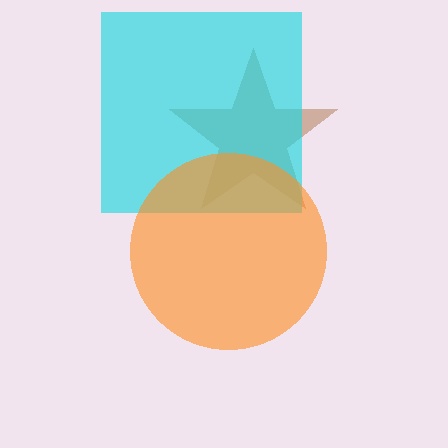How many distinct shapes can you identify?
There are 3 distinct shapes: a brown star, a cyan square, an orange circle.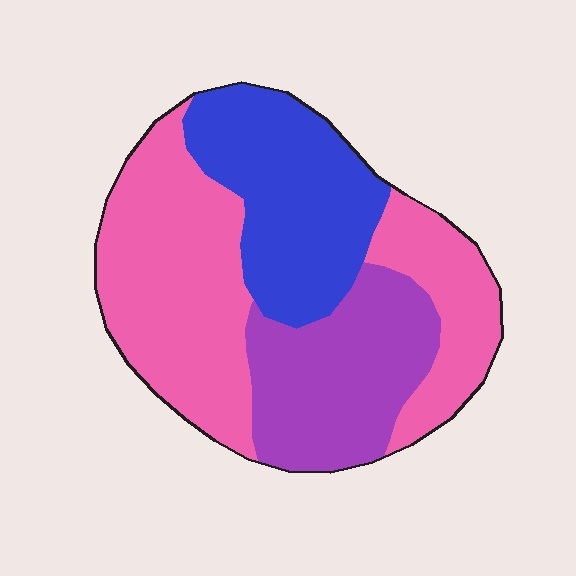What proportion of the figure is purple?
Purple takes up between a sixth and a third of the figure.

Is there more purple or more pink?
Pink.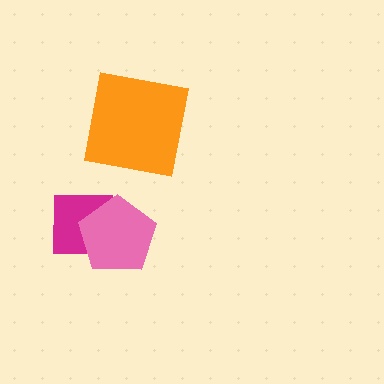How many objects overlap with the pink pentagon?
1 object overlaps with the pink pentagon.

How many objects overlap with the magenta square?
1 object overlaps with the magenta square.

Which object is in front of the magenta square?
The pink pentagon is in front of the magenta square.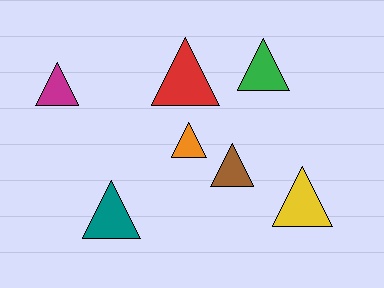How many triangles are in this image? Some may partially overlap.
There are 7 triangles.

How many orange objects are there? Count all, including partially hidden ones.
There is 1 orange object.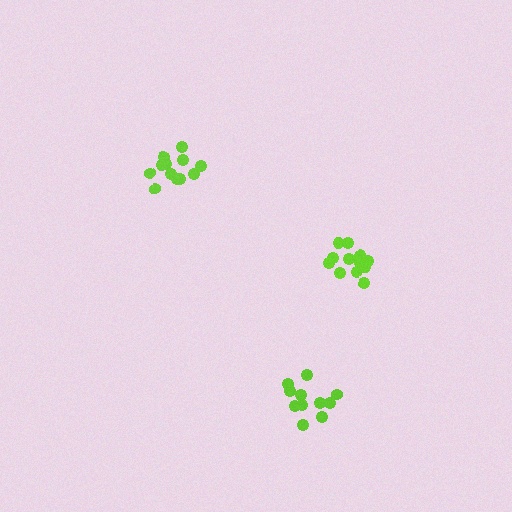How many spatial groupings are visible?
There are 3 spatial groupings.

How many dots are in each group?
Group 1: 12 dots, Group 2: 12 dots, Group 3: 11 dots (35 total).